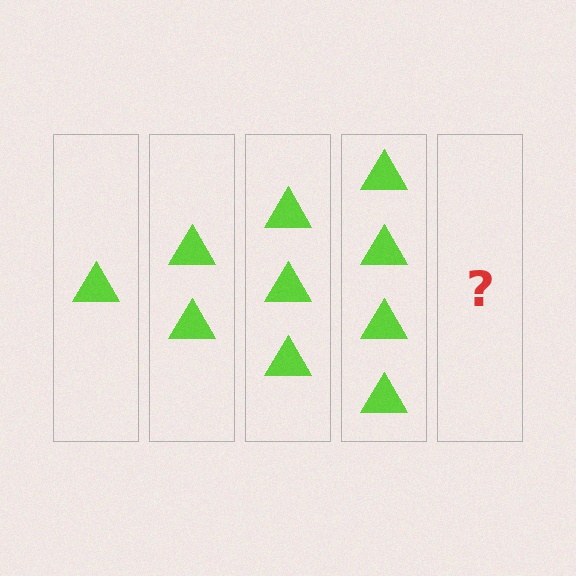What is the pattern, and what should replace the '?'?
The pattern is that each step adds one more triangle. The '?' should be 5 triangles.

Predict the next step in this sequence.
The next step is 5 triangles.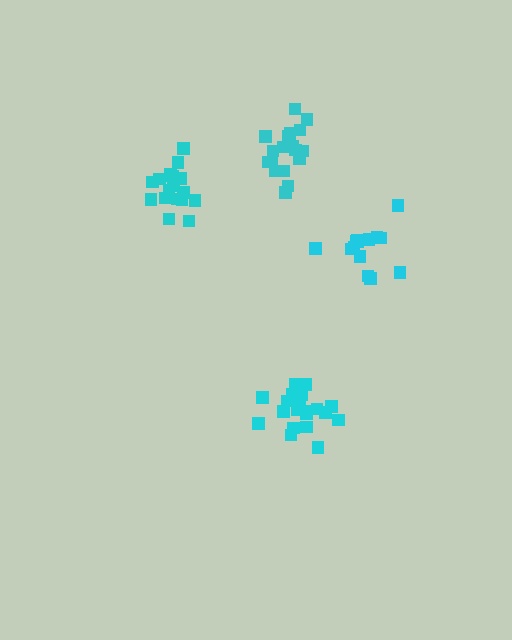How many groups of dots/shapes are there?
There are 4 groups.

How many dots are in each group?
Group 1: 20 dots, Group 2: 17 dots, Group 3: 18 dots, Group 4: 14 dots (69 total).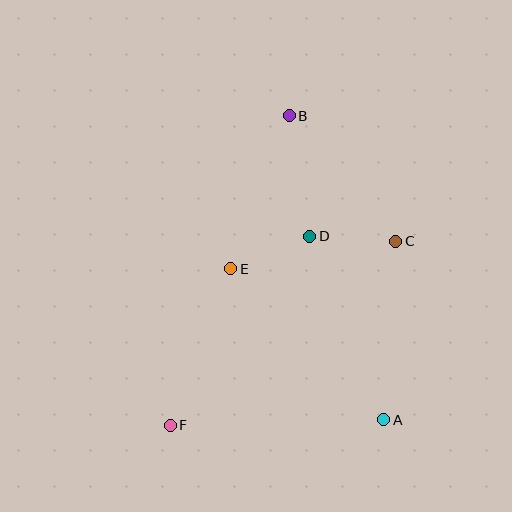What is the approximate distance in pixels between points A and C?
The distance between A and C is approximately 179 pixels.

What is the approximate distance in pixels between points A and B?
The distance between A and B is approximately 318 pixels.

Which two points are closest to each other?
Points D and E are closest to each other.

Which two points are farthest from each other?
Points B and F are farthest from each other.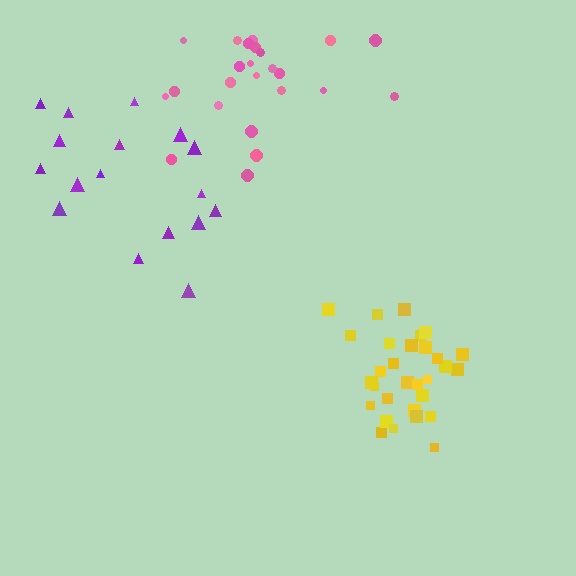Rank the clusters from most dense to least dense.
yellow, pink, purple.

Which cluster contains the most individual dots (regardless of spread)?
Yellow (30).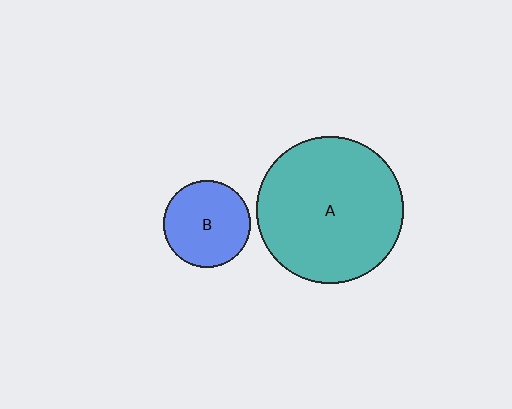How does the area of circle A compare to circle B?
Approximately 2.9 times.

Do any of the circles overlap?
No, none of the circles overlap.